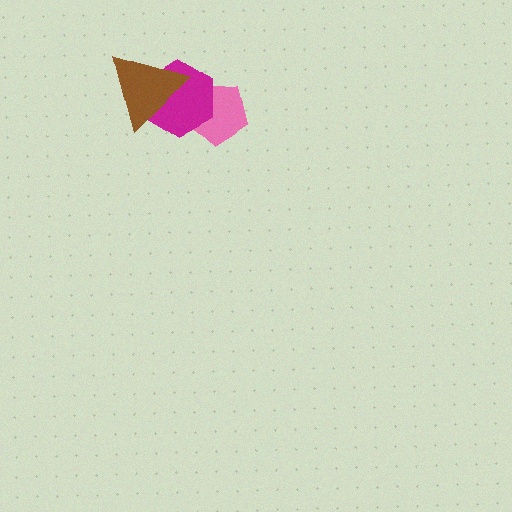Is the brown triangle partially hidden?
No, no other shape covers it.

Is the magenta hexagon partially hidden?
Yes, it is partially covered by another shape.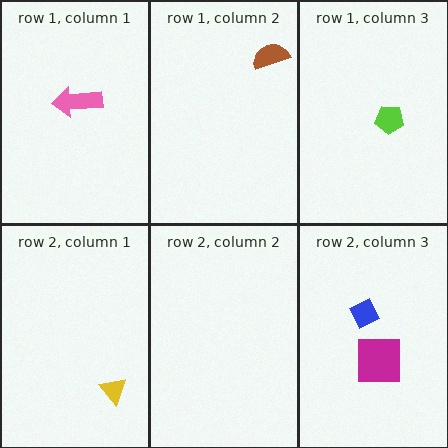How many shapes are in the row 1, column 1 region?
1.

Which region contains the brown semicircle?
The row 1, column 2 region.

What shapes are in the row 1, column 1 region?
The pink arrow.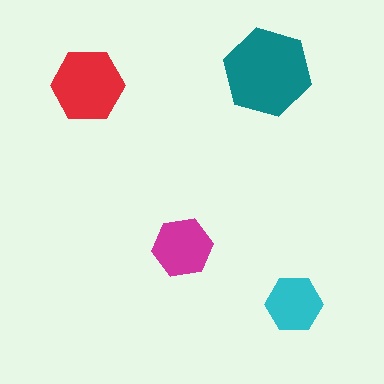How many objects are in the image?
There are 4 objects in the image.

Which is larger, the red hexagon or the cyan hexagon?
The red one.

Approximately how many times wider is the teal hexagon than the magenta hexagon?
About 1.5 times wider.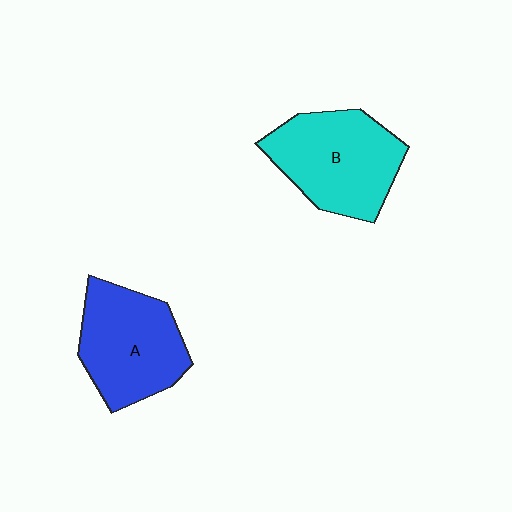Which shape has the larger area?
Shape B (cyan).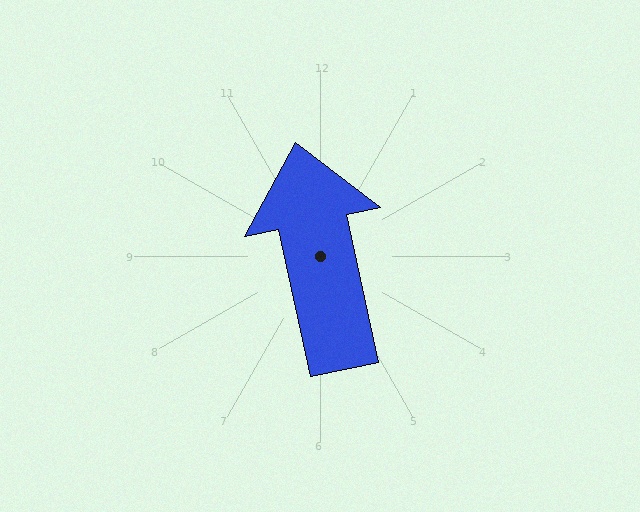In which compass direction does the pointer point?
North.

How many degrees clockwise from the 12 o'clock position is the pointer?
Approximately 348 degrees.